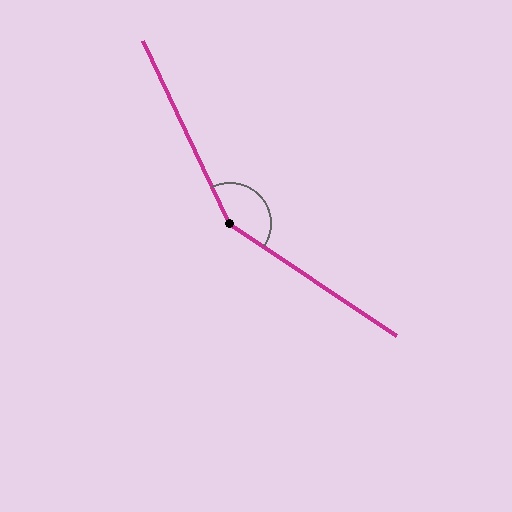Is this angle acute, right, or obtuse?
It is obtuse.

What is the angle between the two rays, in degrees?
Approximately 149 degrees.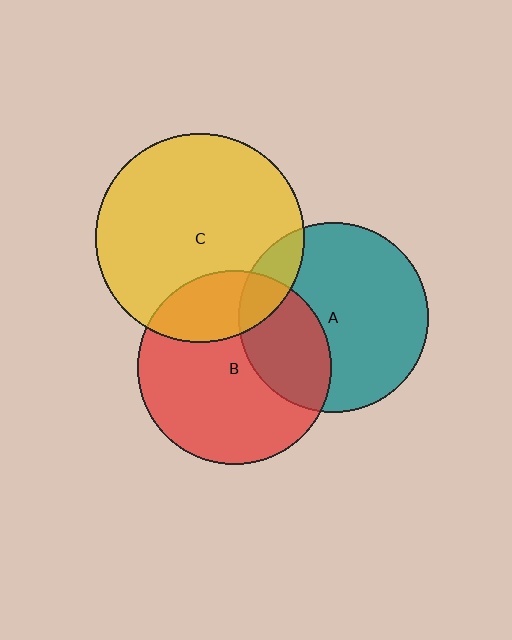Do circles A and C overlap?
Yes.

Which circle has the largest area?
Circle C (yellow).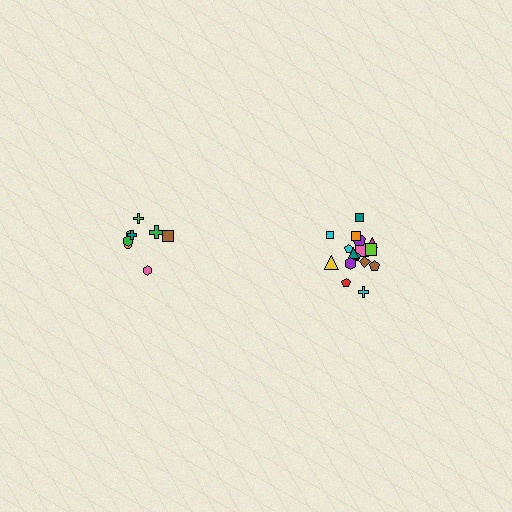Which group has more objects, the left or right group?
The right group.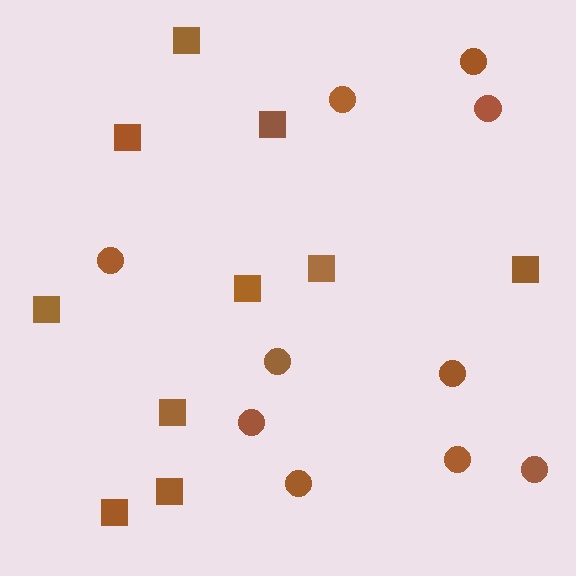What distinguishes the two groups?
There are 2 groups: one group of circles (10) and one group of squares (10).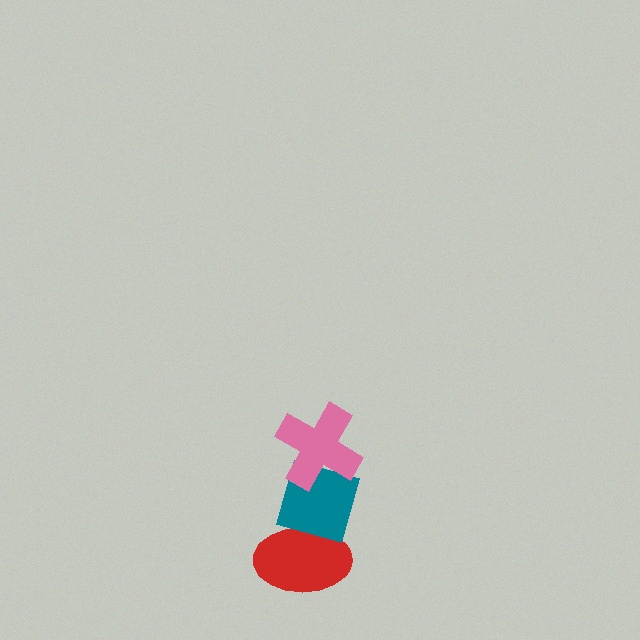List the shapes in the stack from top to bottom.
From top to bottom: the pink cross, the teal diamond, the red ellipse.